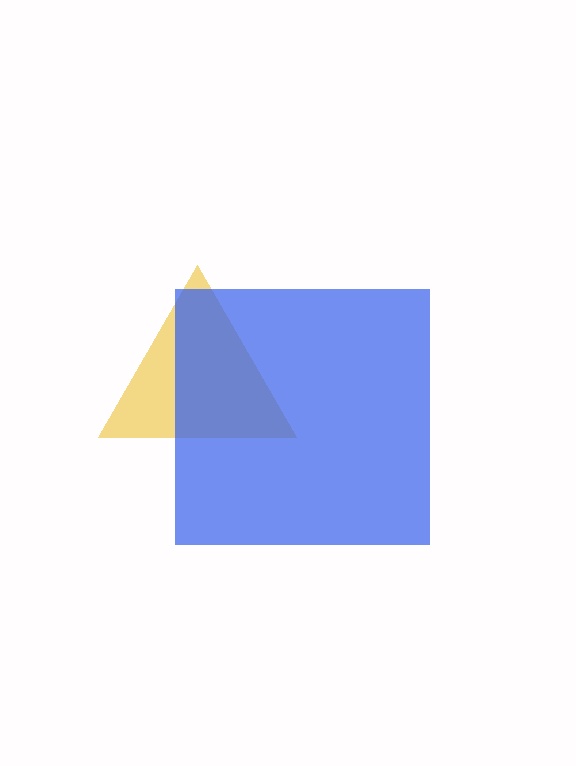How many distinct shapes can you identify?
There are 2 distinct shapes: a yellow triangle, a blue square.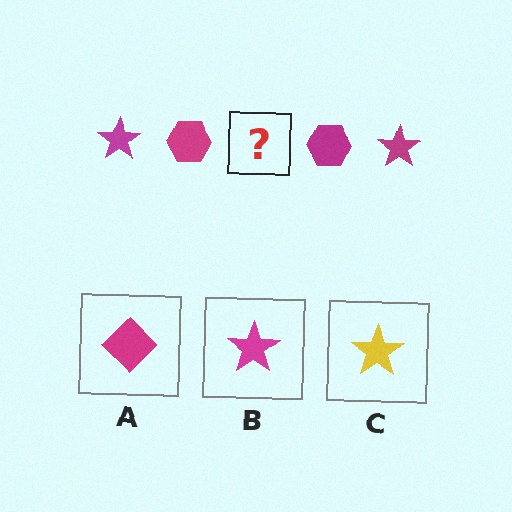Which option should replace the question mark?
Option B.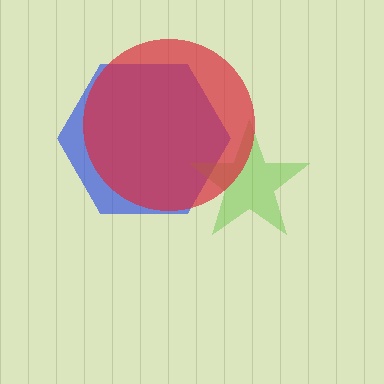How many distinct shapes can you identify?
There are 3 distinct shapes: a blue hexagon, a lime star, a red circle.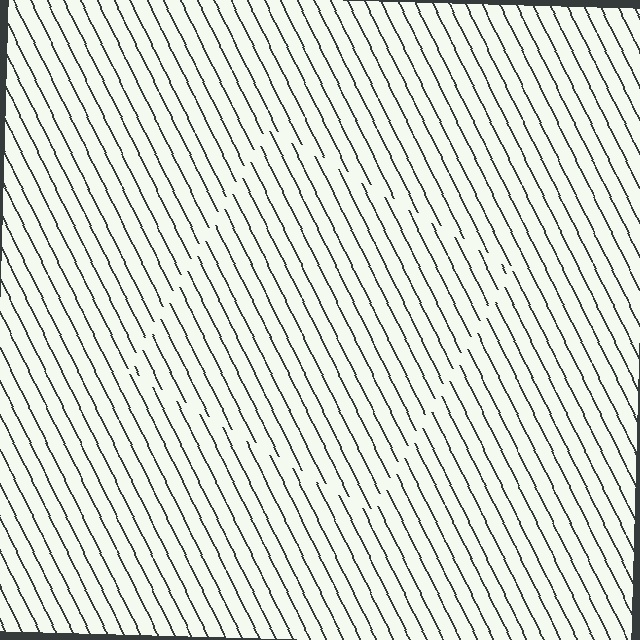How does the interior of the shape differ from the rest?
The interior of the shape contains the same grating, shifted by half a period — the contour is defined by the phase discontinuity where line-ends from the inner and outer gratings abut.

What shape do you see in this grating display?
An illusory square. The interior of the shape contains the same grating, shifted by half a period — the contour is defined by the phase discontinuity where line-ends from the inner and outer gratings abut.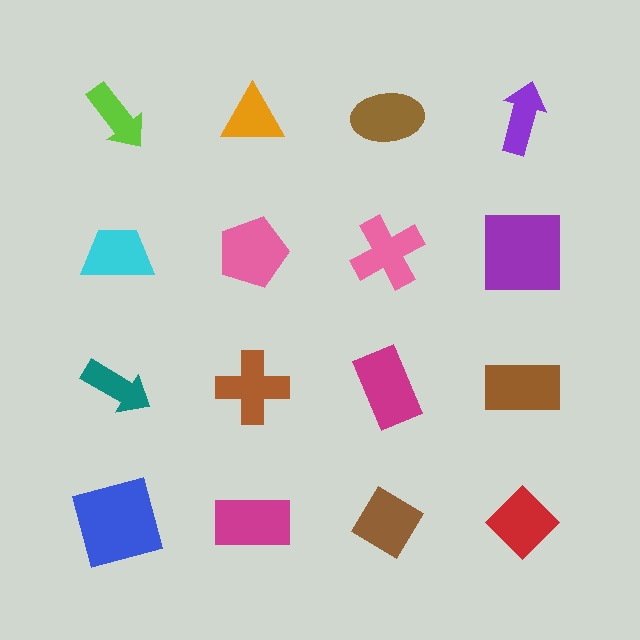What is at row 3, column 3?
A magenta rectangle.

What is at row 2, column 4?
A purple square.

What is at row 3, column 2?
A brown cross.